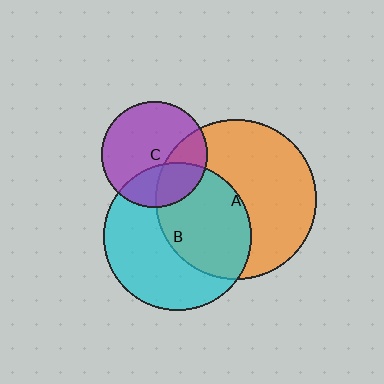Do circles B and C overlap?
Yes.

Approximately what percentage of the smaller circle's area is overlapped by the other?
Approximately 30%.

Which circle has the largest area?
Circle A (orange).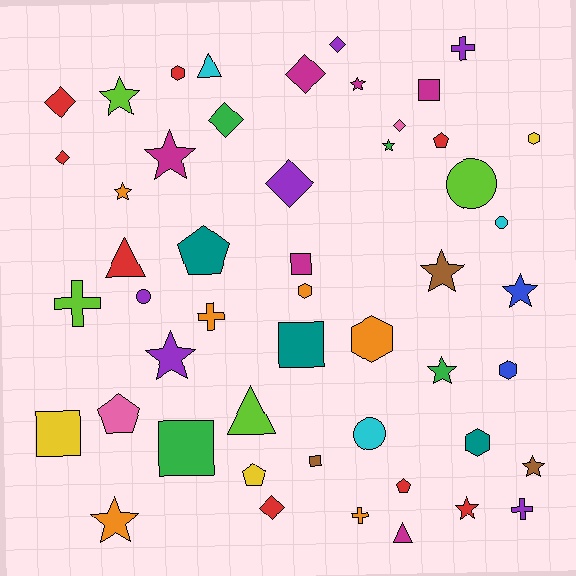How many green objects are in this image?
There are 4 green objects.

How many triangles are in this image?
There are 4 triangles.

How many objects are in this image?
There are 50 objects.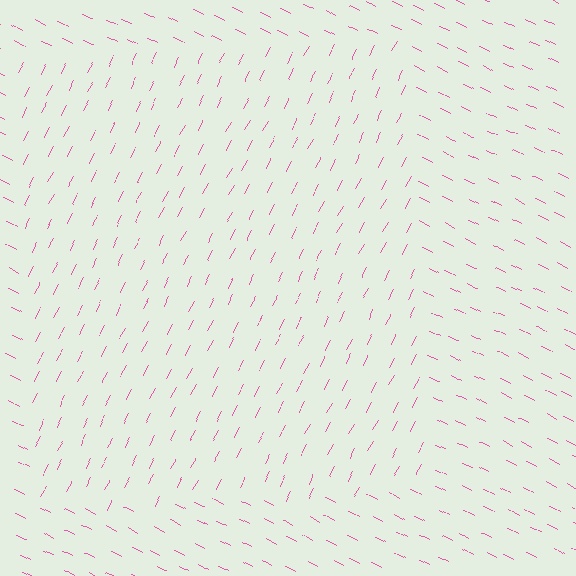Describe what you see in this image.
The image is filled with small pink line segments. A rectangle region in the image has lines oriented differently from the surrounding lines, creating a visible texture boundary.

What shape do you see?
I see a rectangle.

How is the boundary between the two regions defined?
The boundary is defined purely by a change in line orientation (approximately 89 degrees difference). All lines are the same color and thickness.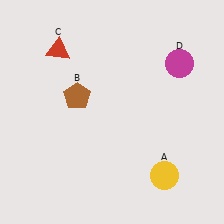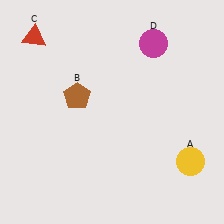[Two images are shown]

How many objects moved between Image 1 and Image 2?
3 objects moved between the two images.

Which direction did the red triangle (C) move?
The red triangle (C) moved left.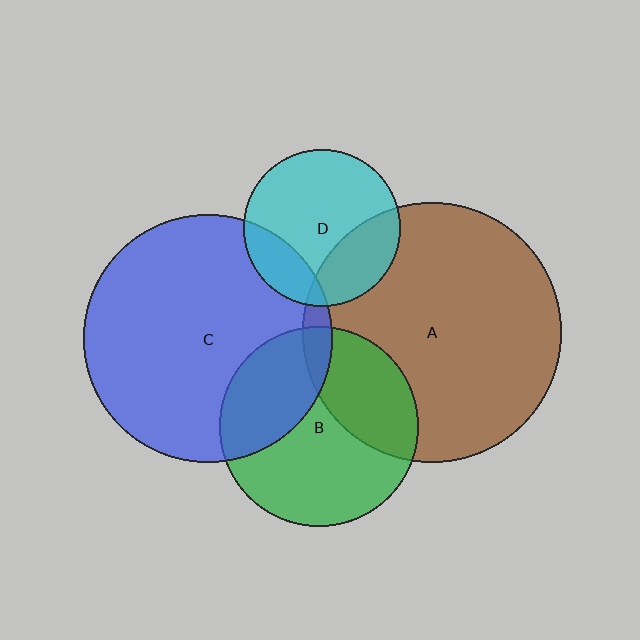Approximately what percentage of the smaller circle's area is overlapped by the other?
Approximately 30%.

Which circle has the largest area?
Circle A (brown).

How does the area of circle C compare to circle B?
Approximately 1.5 times.